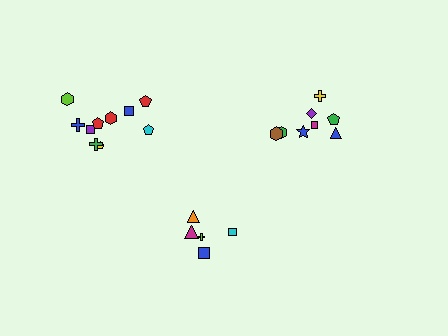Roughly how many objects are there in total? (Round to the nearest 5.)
Roughly 25 objects in total.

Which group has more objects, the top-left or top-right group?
The top-left group.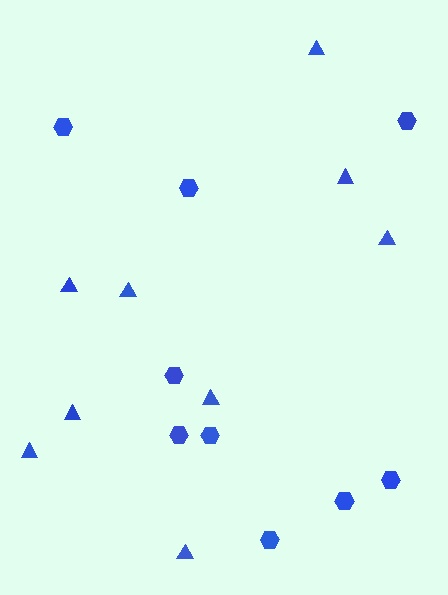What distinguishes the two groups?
There are 2 groups: one group of hexagons (9) and one group of triangles (9).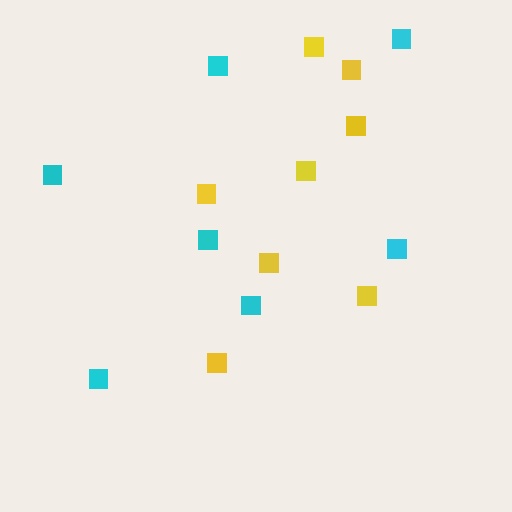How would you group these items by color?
There are 2 groups: one group of yellow squares (8) and one group of cyan squares (7).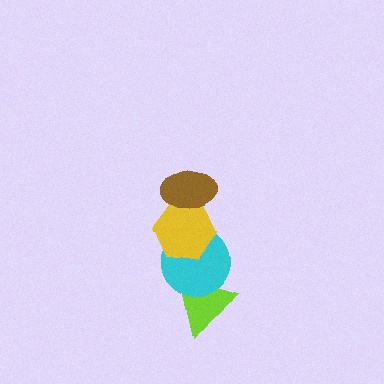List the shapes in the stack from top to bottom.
From top to bottom: the brown ellipse, the yellow hexagon, the cyan circle, the lime triangle.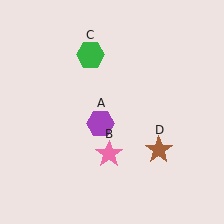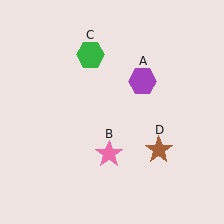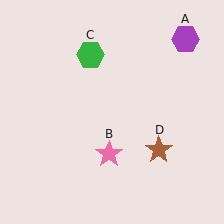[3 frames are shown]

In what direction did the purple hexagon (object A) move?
The purple hexagon (object A) moved up and to the right.